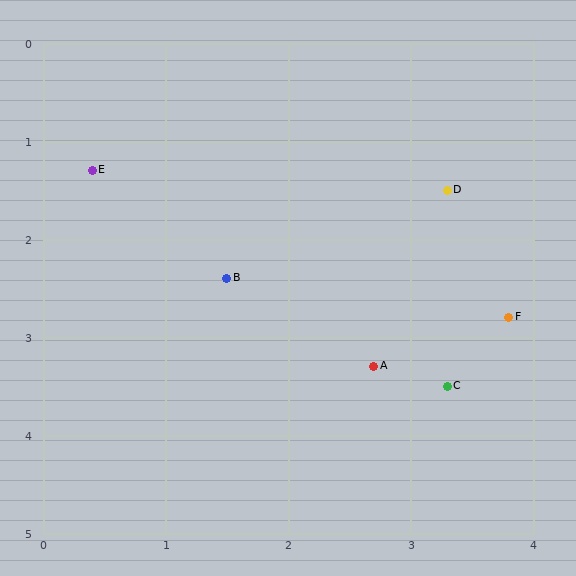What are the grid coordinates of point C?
Point C is at approximately (3.3, 3.5).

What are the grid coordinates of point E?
Point E is at approximately (0.4, 1.3).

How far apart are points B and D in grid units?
Points B and D are about 2.0 grid units apart.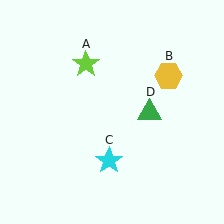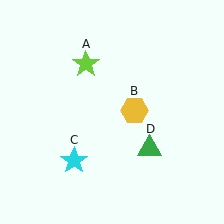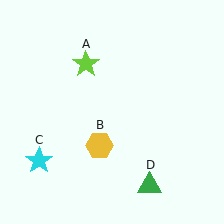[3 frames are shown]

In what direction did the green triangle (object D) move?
The green triangle (object D) moved down.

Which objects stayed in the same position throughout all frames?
Lime star (object A) remained stationary.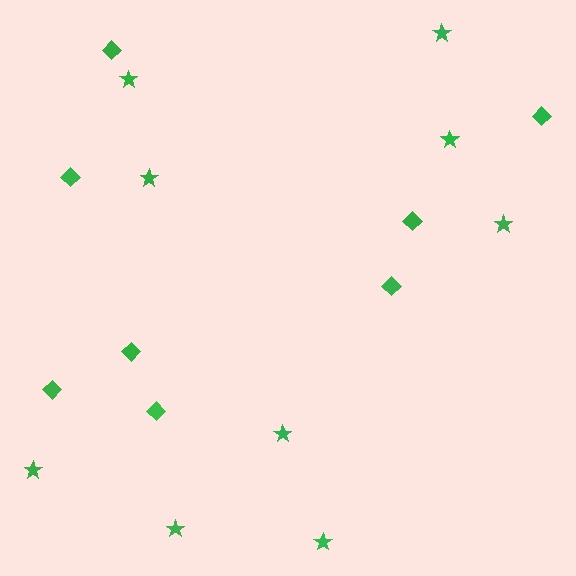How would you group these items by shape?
There are 2 groups: one group of stars (9) and one group of diamonds (8).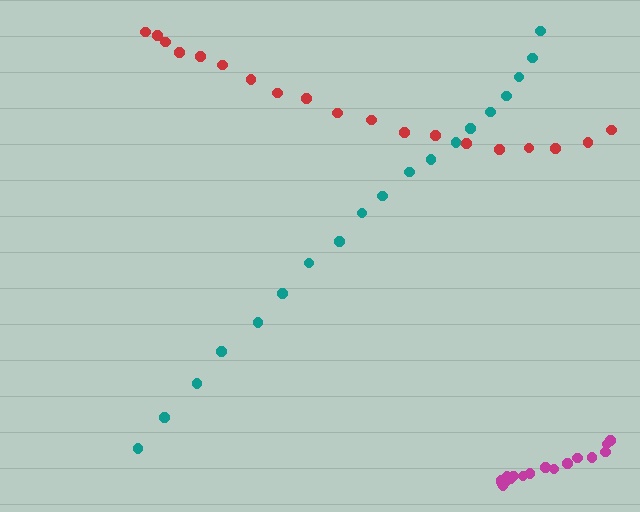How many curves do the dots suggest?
There are 3 distinct paths.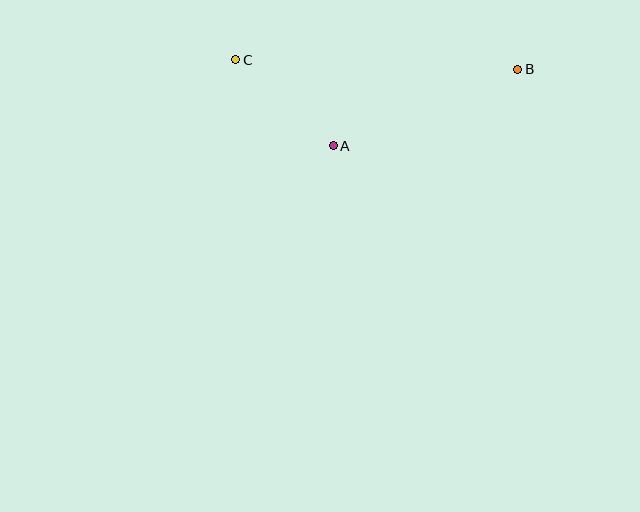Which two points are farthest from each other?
Points B and C are farthest from each other.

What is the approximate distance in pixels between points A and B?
The distance between A and B is approximately 200 pixels.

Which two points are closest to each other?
Points A and C are closest to each other.